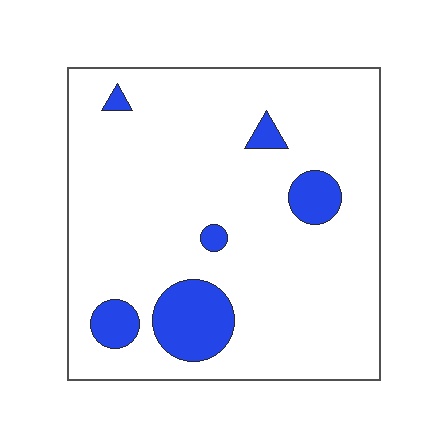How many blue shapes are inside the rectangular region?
6.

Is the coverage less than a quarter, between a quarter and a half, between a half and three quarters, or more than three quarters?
Less than a quarter.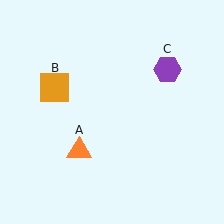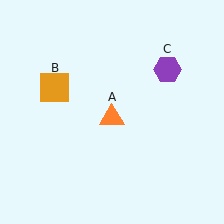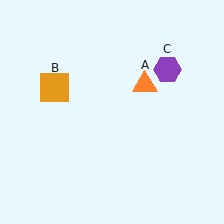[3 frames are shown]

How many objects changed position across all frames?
1 object changed position: orange triangle (object A).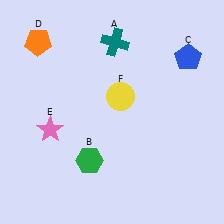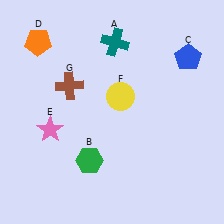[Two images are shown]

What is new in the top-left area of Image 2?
A brown cross (G) was added in the top-left area of Image 2.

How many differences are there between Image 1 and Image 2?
There is 1 difference between the two images.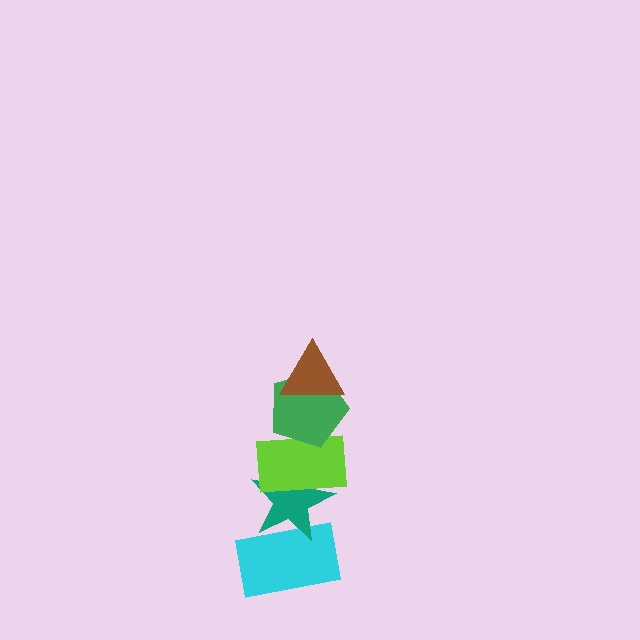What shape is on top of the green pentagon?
The brown triangle is on top of the green pentagon.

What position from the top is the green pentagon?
The green pentagon is 2nd from the top.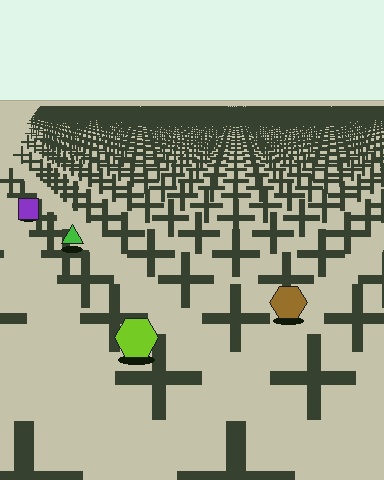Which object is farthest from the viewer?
The purple square is farthest from the viewer. It appears smaller and the ground texture around it is denser.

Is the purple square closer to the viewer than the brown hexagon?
No. The brown hexagon is closer — you can tell from the texture gradient: the ground texture is coarser near it.